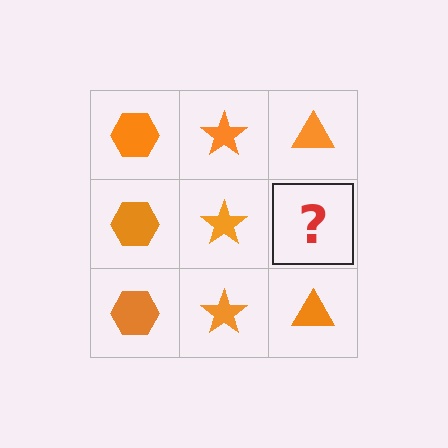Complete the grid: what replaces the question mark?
The question mark should be replaced with an orange triangle.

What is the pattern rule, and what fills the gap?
The rule is that each column has a consistent shape. The gap should be filled with an orange triangle.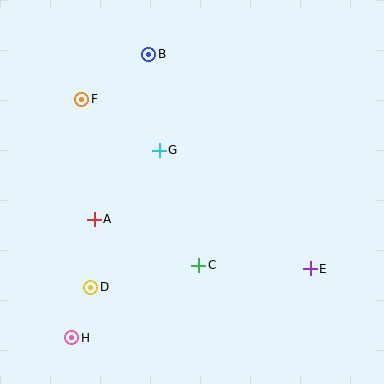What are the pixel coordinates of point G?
Point G is at (159, 150).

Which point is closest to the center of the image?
Point G at (159, 150) is closest to the center.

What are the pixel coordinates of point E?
Point E is at (310, 269).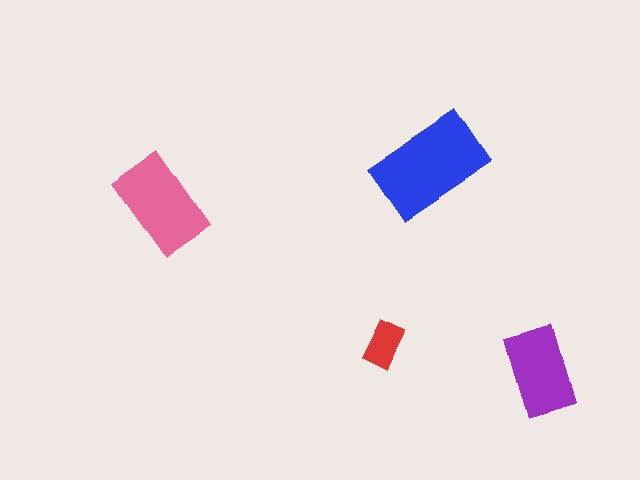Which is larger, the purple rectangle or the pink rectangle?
The pink one.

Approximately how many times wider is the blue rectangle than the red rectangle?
About 2.5 times wider.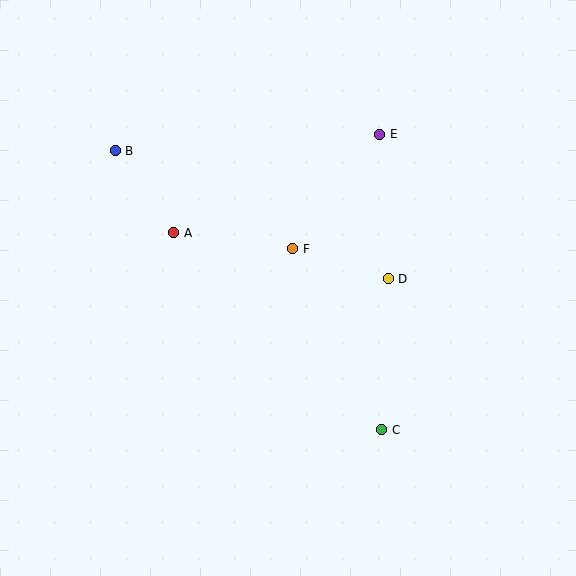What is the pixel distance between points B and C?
The distance between B and C is 386 pixels.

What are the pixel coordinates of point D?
Point D is at (388, 279).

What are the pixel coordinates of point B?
Point B is at (115, 151).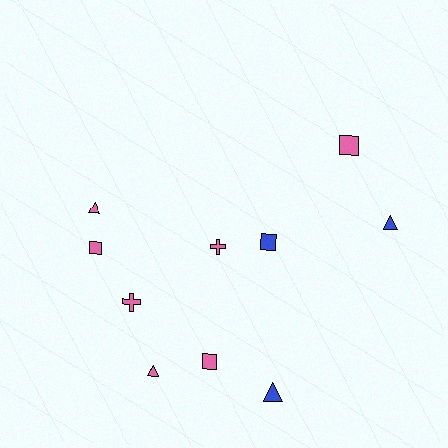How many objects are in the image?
There are 10 objects.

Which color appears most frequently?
Pink, with 7 objects.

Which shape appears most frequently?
Square, with 4 objects.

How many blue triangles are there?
There are 2 blue triangles.